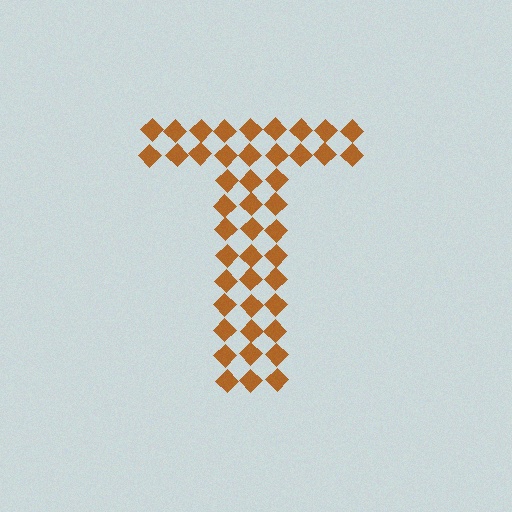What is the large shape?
The large shape is the letter T.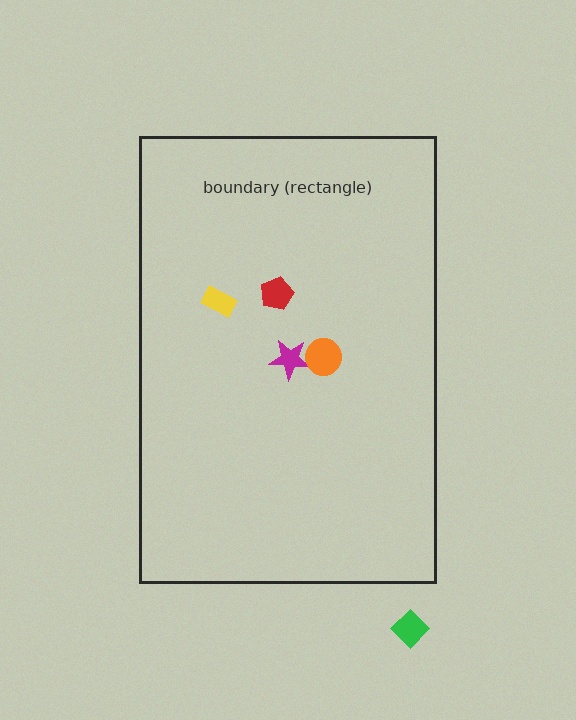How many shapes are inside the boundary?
4 inside, 1 outside.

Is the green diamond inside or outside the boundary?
Outside.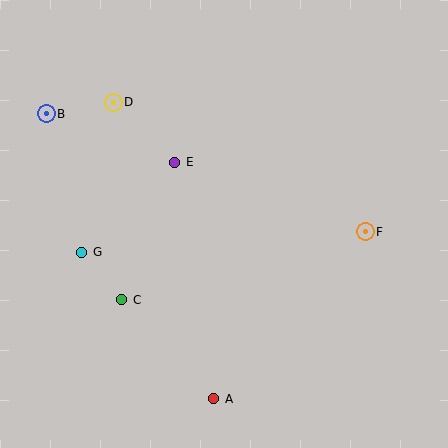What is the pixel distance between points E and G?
The distance between E and G is 129 pixels.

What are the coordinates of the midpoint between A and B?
The midpoint between A and B is at (130, 256).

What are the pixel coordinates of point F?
Point F is at (365, 232).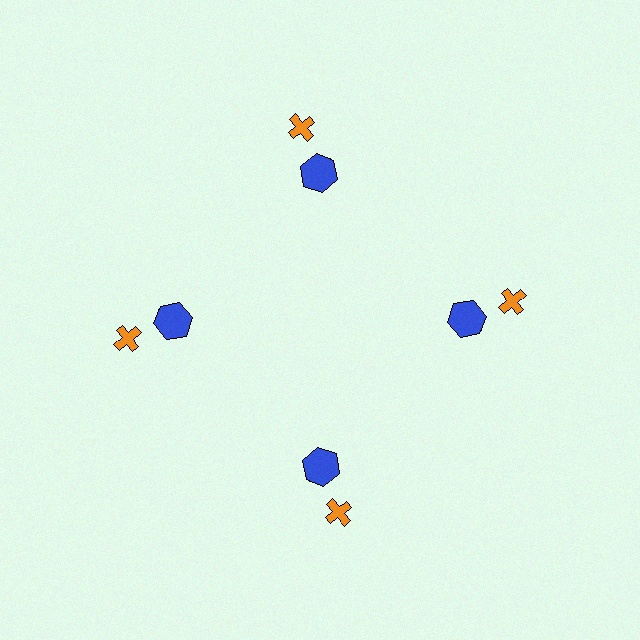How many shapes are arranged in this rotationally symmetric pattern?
There are 8 shapes, arranged in 4 groups of 2.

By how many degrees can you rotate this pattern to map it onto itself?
The pattern maps onto itself every 90 degrees of rotation.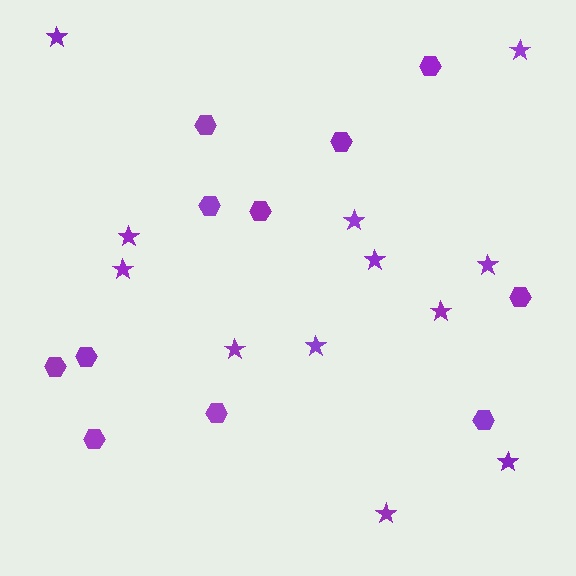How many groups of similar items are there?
There are 2 groups: one group of hexagons (11) and one group of stars (12).